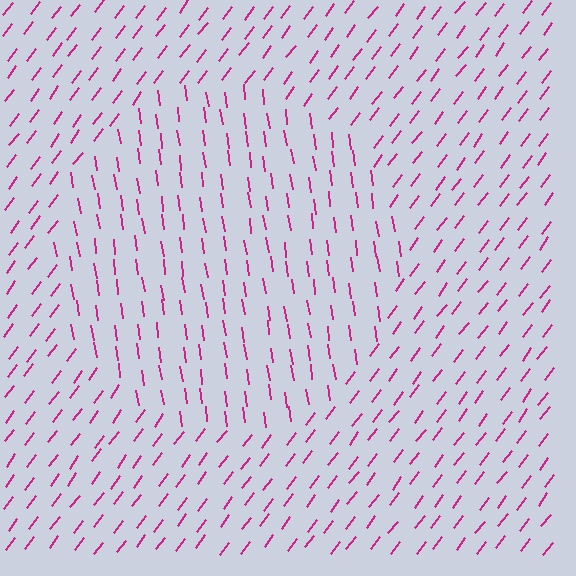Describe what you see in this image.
The image is filled with small magenta line segments. A circle region in the image has lines oriented differently from the surrounding lines, creating a visible texture boundary.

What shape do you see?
I see a circle.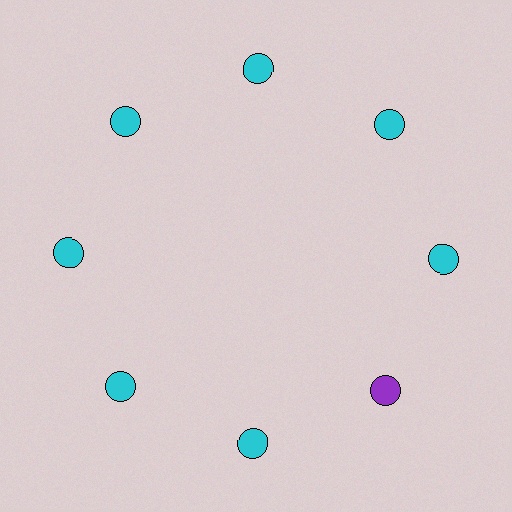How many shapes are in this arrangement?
There are 8 shapes arranged in a ring pattern.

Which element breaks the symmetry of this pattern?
The purple circle at roughly the 4 o'clock position breaks the symmetry. All other shapes are cyan circles.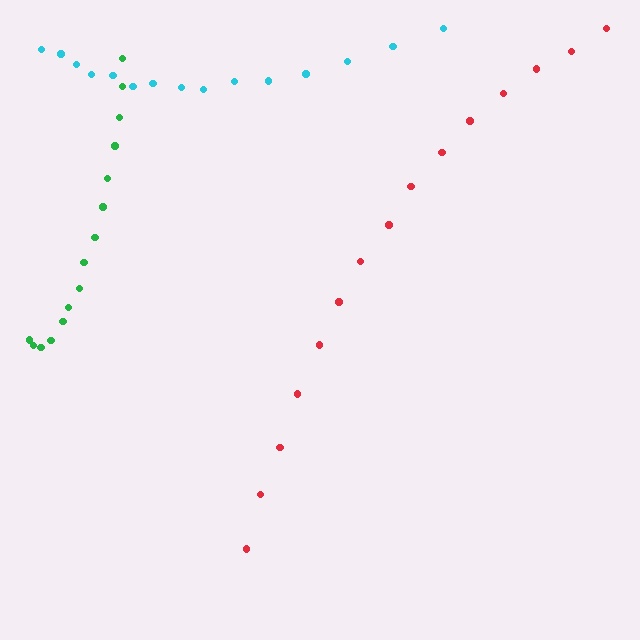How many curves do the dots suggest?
There are 3 distinct paths.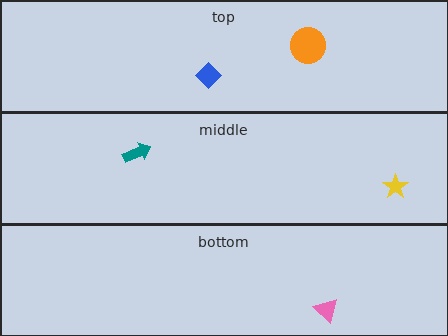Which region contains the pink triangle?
The bottom region.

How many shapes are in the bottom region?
1.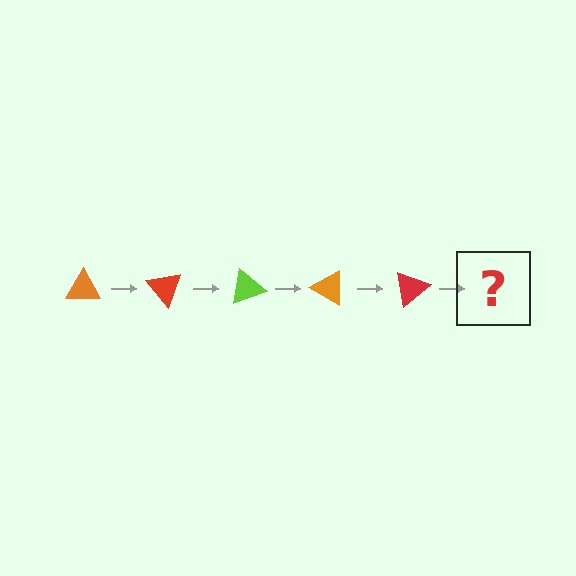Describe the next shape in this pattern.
It should be a lime triangle, rotated 250 degrees from the start.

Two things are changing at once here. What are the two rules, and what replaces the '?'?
The two rules are that it rotates 50 degrees each step and the color cycles through orange, red, and lime. The '?' should be a lime triangle, rotated 250 degrees from the start.